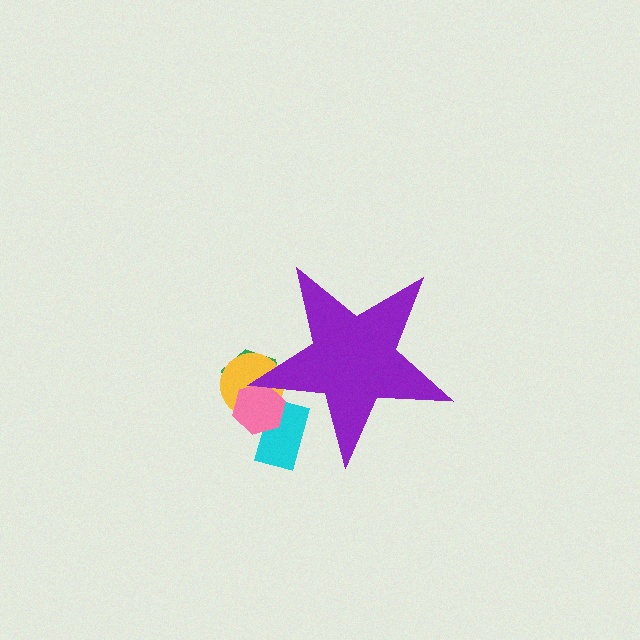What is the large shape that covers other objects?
A purple star.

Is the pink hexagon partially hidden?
Yes, the pink hexagon is partially hidden behind the purple star.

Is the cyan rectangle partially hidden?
Yes, the cyan rectangle is partially hidden behind the purple star.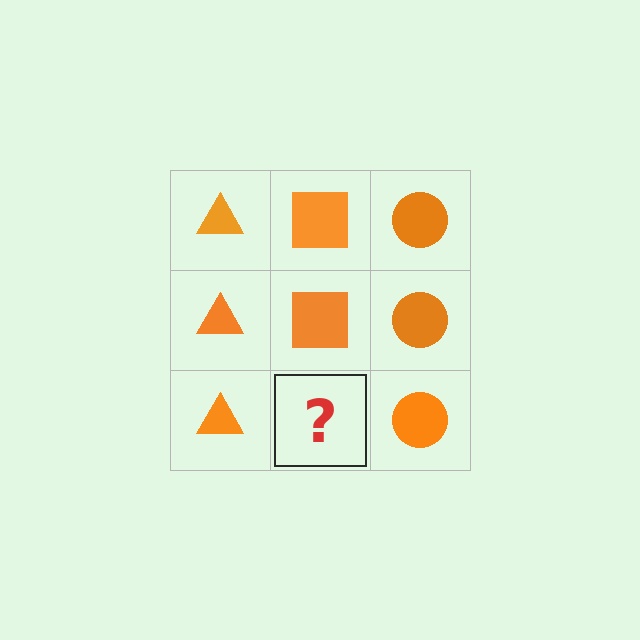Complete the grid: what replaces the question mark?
The question mark should be replaced with an orange square.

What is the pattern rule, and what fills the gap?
The rule is that each column has a consistent shape. The gap should be filled with an orange square.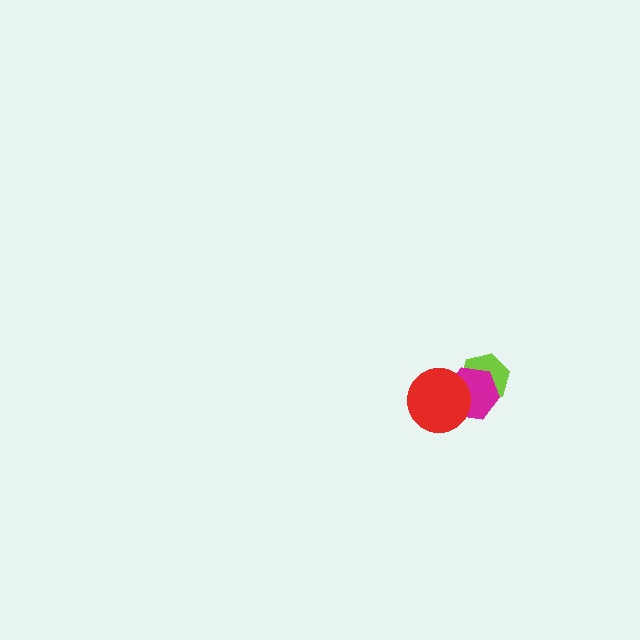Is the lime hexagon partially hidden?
Yes, it is partially covered by another shape.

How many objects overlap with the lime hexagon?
2 objects overlap with the lime hexagon.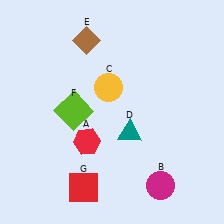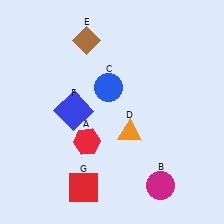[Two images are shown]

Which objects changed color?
C changed from yellow to blue. D changed from teal to orange. F changed from lime to blue.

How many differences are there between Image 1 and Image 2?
There are 3 differences between the two images.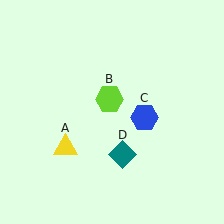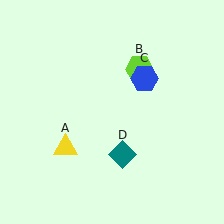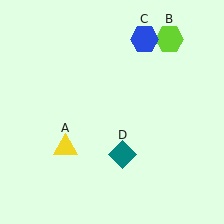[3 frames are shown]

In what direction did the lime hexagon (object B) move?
The lime hexagon (object B) moved up and to the right.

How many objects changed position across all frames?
2 objects changed position: lime hexagon (object B), blue hexagon (object C).